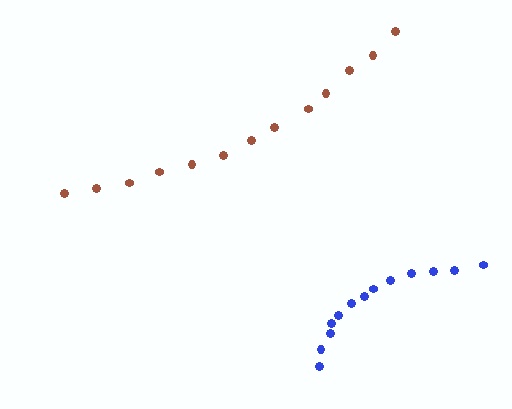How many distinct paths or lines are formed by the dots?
There are 2 distinct paths.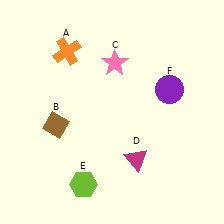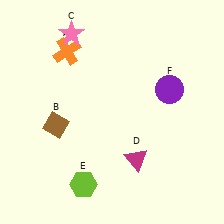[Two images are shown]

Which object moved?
The pink star (C) moved left.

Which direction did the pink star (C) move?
The pink star (C) moved left.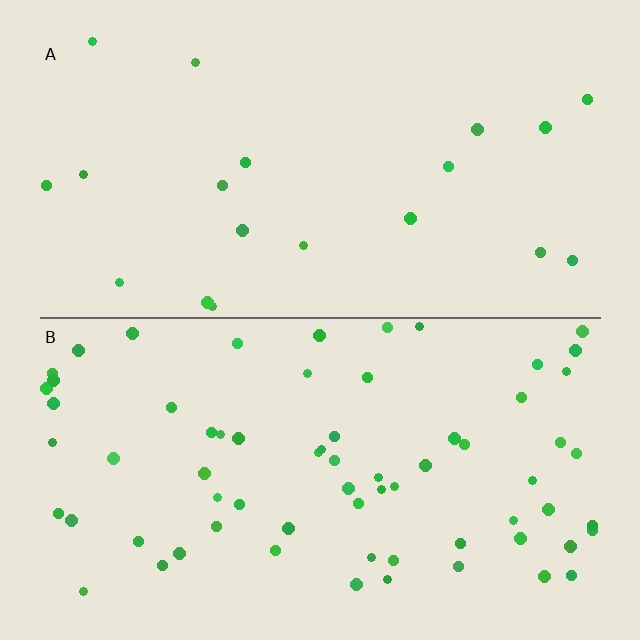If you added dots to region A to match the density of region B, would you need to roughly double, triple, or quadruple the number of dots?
Approximately triple.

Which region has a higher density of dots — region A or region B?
B (the bottom).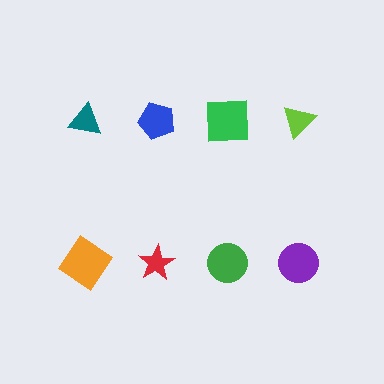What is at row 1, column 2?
A blue pentagon.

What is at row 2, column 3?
A green circle.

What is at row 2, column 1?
An orange diamond.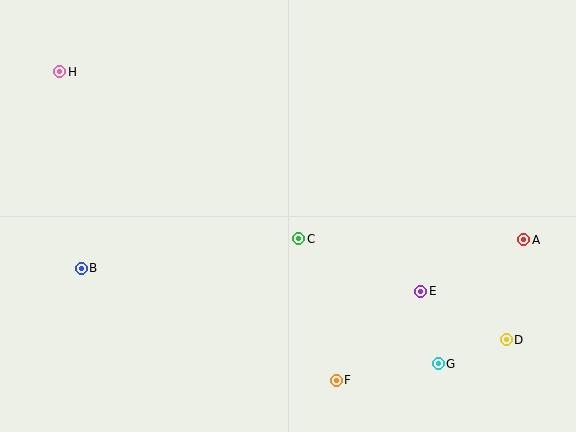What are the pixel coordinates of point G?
Point G is at (438, 364).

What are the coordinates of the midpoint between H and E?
The midpoint between H and E is at (240, 182).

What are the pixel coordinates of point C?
Point C is at (299, 239).